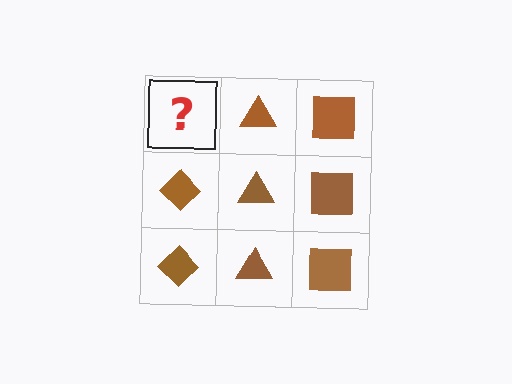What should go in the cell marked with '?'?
The missing cell should contain a brown diamond.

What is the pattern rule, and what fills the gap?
The rule is that each column has a consistent shape. The gap should be filled with a brown diamond.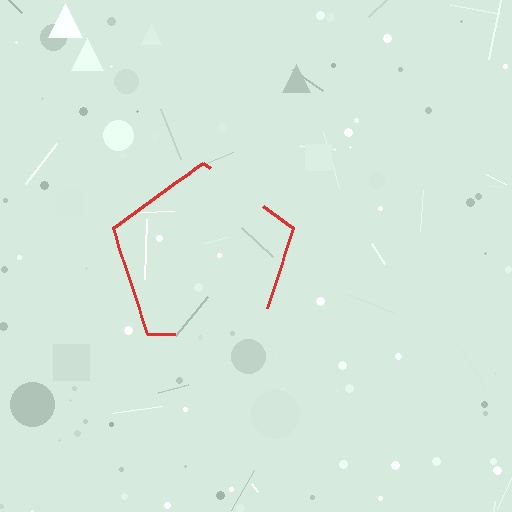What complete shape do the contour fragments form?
The contour fragments form a pentagon.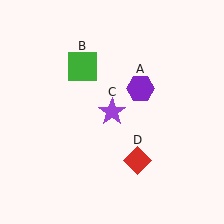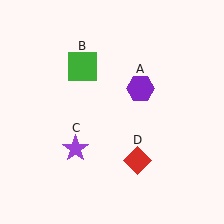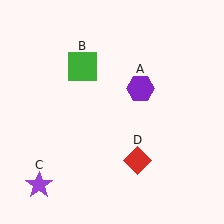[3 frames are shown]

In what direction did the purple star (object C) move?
The purple star (object C) moved down and to the left.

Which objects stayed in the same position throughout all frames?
Purple hexagon (object A) and green square (object B) and red diamond (object D) remained stationary.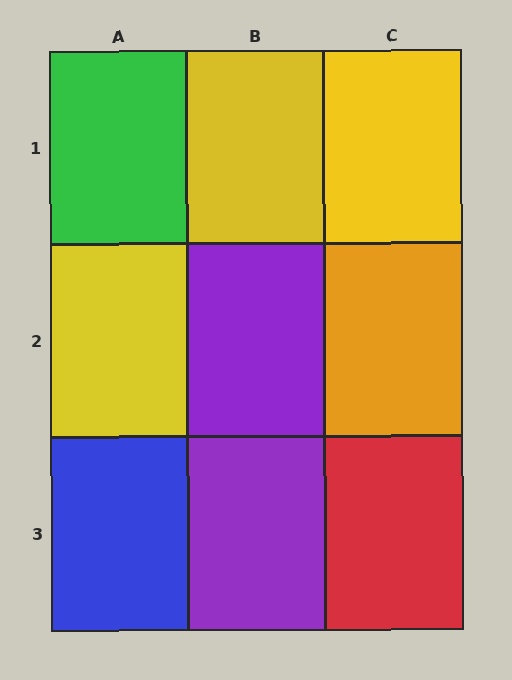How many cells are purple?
2 cells are purple.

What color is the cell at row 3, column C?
Red.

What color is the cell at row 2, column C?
Orange.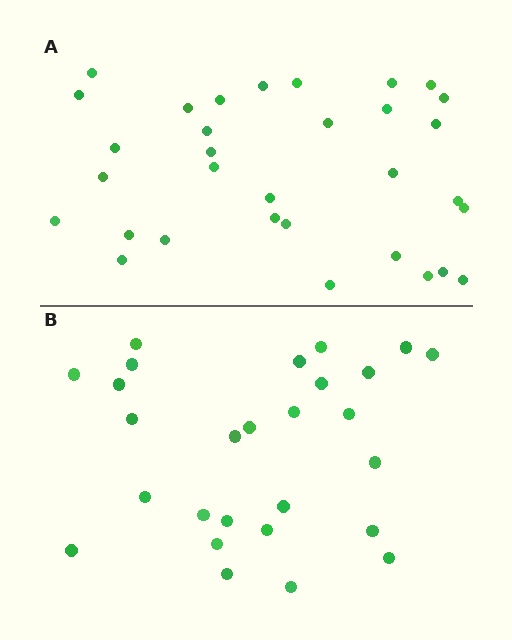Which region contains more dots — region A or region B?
Region A (the top region) has more dots.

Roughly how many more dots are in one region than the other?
Region A has about 5 more dots than region B.